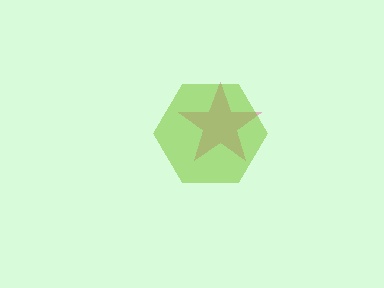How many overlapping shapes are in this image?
There are 2 overlapping shapes in the image.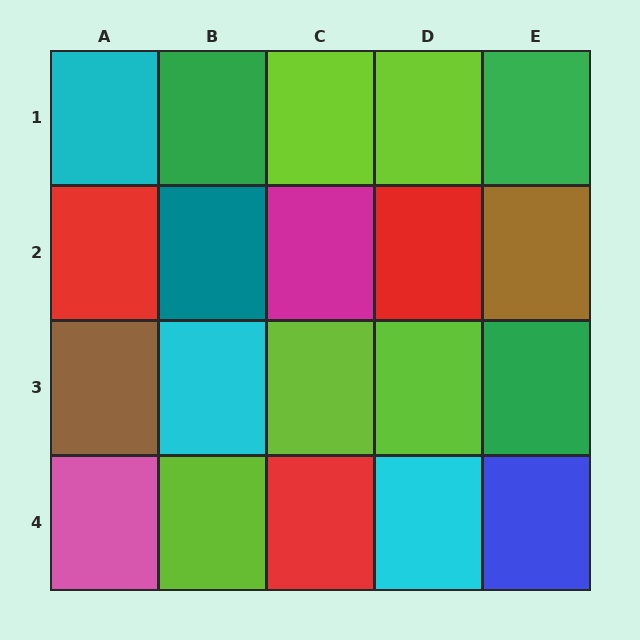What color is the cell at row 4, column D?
Cyan.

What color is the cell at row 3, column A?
Brown.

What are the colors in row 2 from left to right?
Red, teal, magenta, red, brown.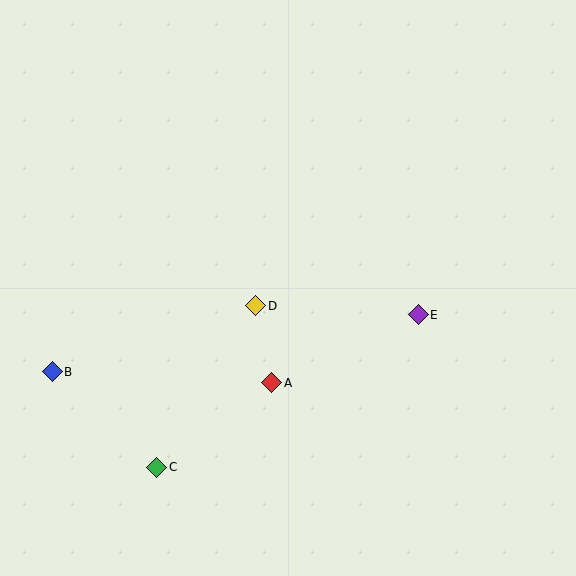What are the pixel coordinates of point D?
Point D is at (256, 306).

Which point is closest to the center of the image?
Point D at (256, 306) is closest to the center.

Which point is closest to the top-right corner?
Point E is closest to the top-right corner.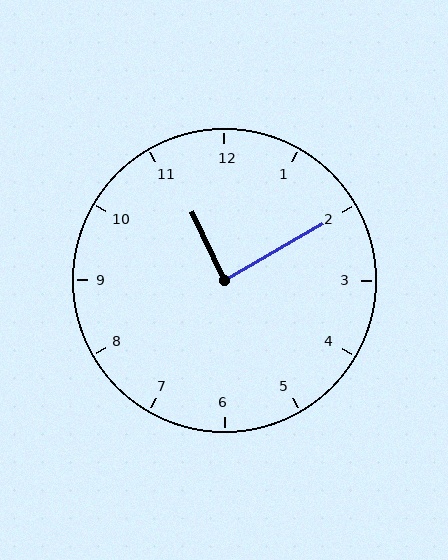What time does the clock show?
11:10.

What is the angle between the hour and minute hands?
Approximately 85 degrees.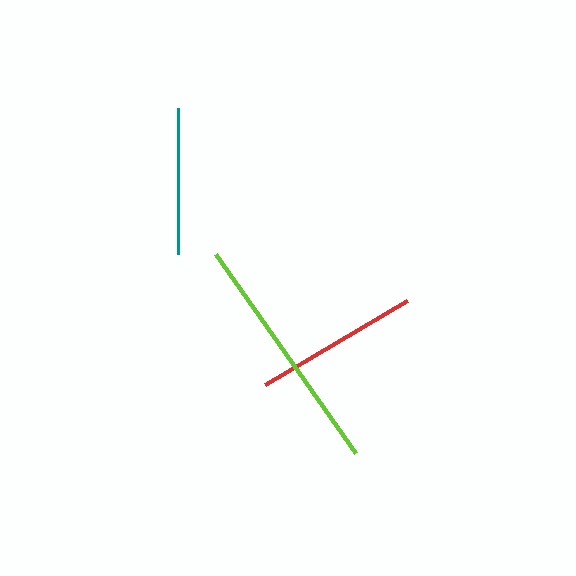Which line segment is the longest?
The lime line is the longest at approximately 243 pixels.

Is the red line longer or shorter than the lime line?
The lime line is longer than the red line.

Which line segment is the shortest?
The teal line is the shortest at approximately 146 pixels.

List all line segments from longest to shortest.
From longest to shortest: lime, red, teal.